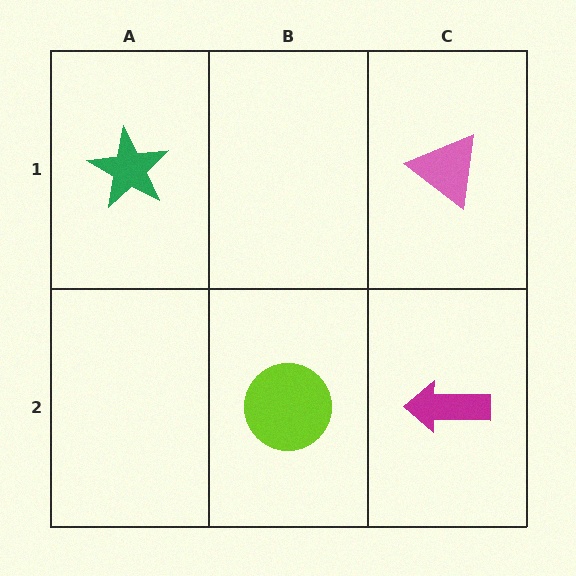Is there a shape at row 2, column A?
No, that cell is empty.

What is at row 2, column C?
A magenta arrow.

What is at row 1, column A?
A green star.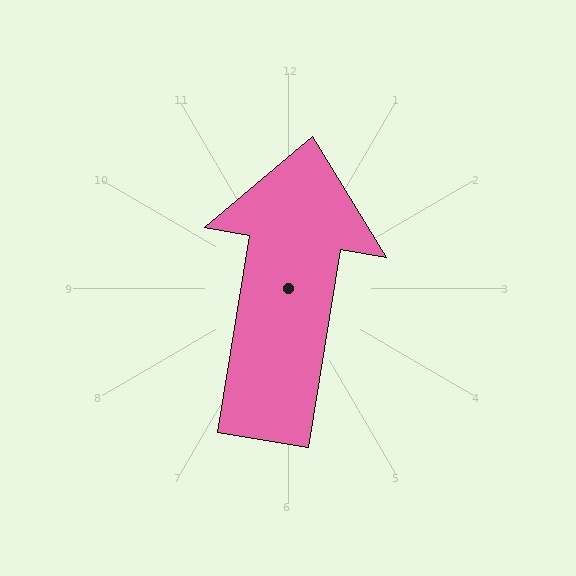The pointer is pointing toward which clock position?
Roughly 12 o'clock.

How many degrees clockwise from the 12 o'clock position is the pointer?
Approximately 9 degrees.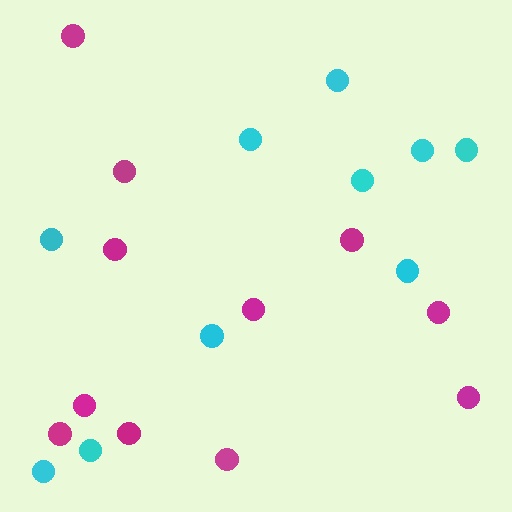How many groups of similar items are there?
There are 2 groups: one group of magenta circles (11) and one group of cyan circles (10).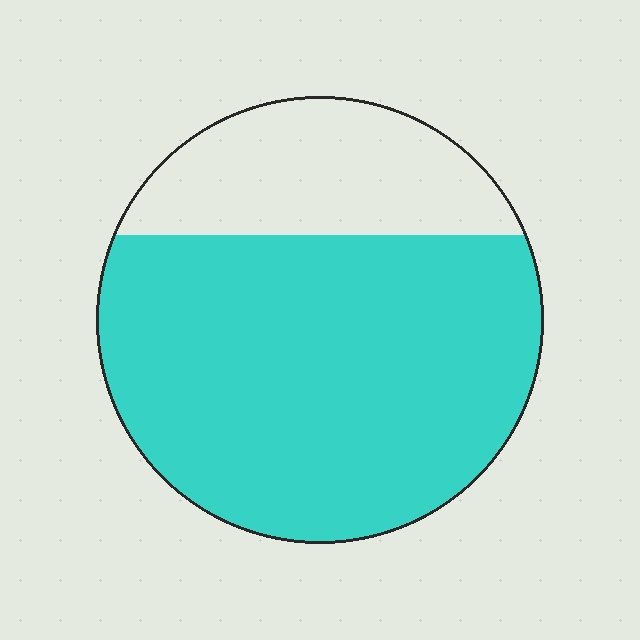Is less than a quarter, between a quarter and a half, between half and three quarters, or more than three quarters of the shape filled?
Between half and three quarters.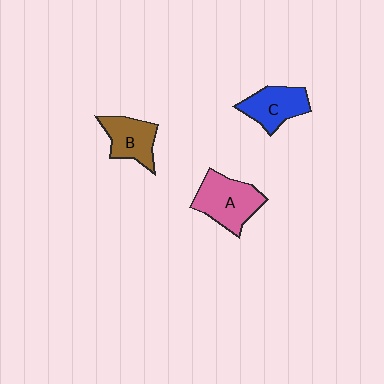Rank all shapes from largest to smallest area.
From largest to smallest: A (pink), C (blue), B (brown).